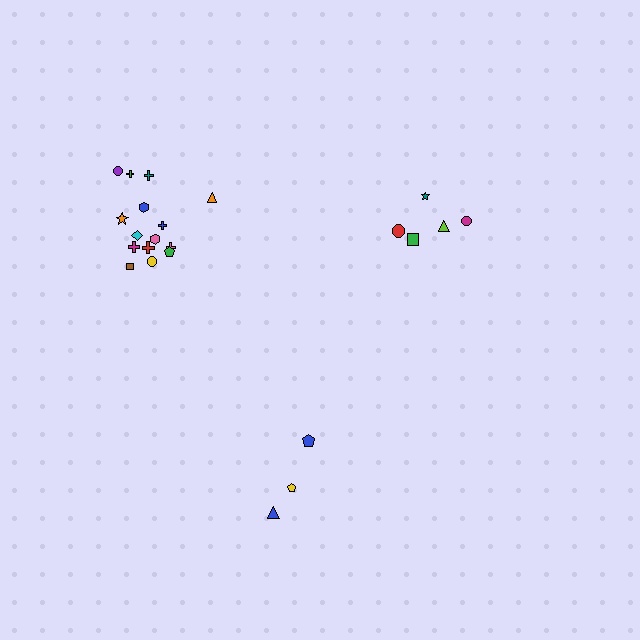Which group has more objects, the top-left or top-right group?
The top-left group.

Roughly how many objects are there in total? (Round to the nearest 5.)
Roughly 25 objects in total.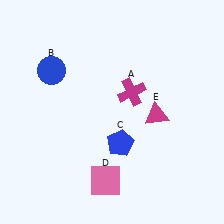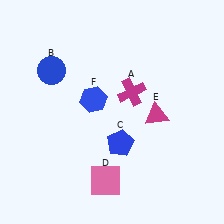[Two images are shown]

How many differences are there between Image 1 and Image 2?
There is 1 difference between the two images.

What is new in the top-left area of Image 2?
A blue hexagon (F) was added in the top-left area of Image 2.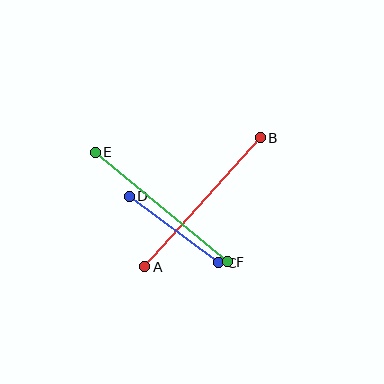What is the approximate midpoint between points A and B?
The midpoint is at approximately (203, 202) pixels.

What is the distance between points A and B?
The distance is approximately 173 pixels.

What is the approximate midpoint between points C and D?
The midpoint is at approximately (174, 229) pixels.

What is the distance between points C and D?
The distance is approximately 111 pixels.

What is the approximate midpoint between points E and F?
The midpoint is at approximately (161, 207) pixels.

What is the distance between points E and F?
The distance is approximately 172 pixels.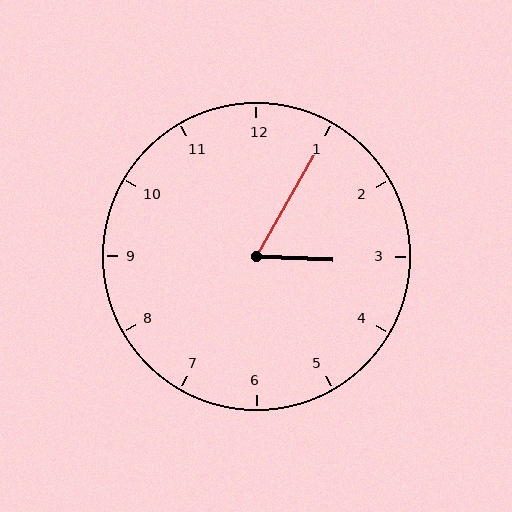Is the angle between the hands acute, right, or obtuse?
It is acute.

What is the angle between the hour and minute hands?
Approximately 62 degrees.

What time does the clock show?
3:05.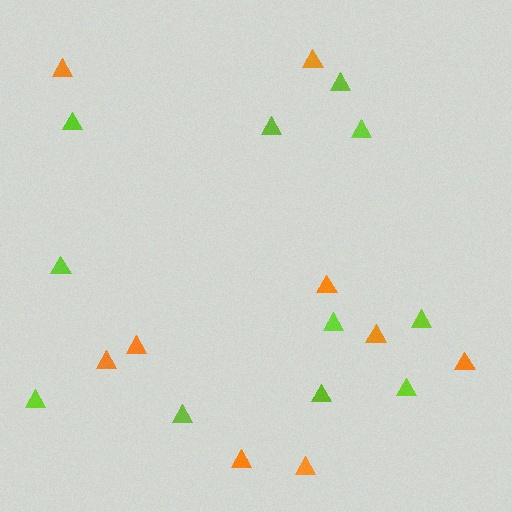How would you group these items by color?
There are 2 groups: one group of lime triangles (11) and one group of orange triangles (9).